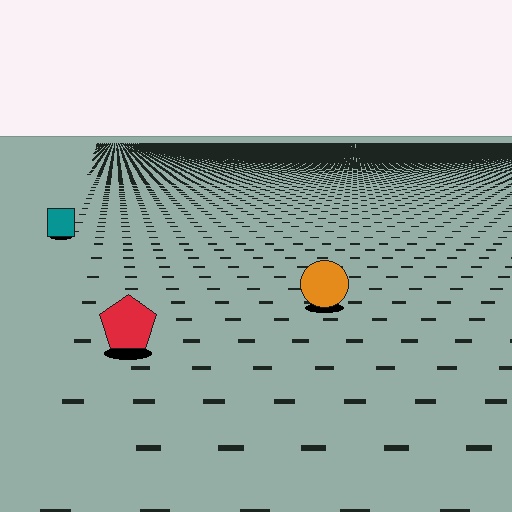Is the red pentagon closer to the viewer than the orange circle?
Yes. The red pentagon is closer — you can tell from the texture gradient: the ground texture is coarser near it.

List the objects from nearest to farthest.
From nearest to farthest: the red pentagon, the orange circle, the teal square.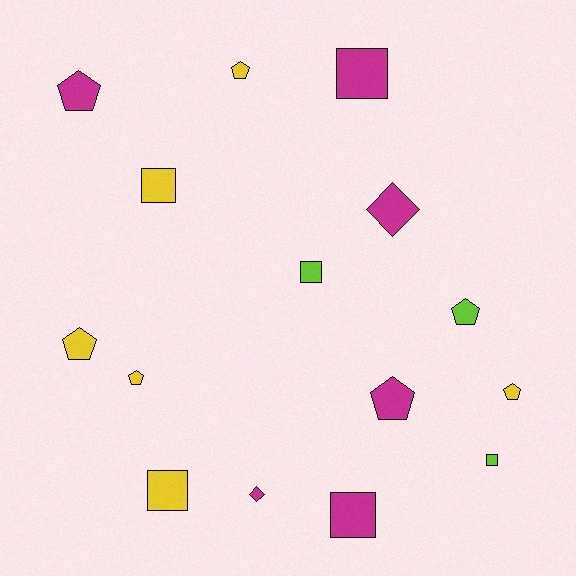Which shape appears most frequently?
Pentagon, with 7 objects.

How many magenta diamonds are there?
There are 2 magenta diamonds.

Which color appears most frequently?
Yellow, with 6 objects.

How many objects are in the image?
There are 15 objects.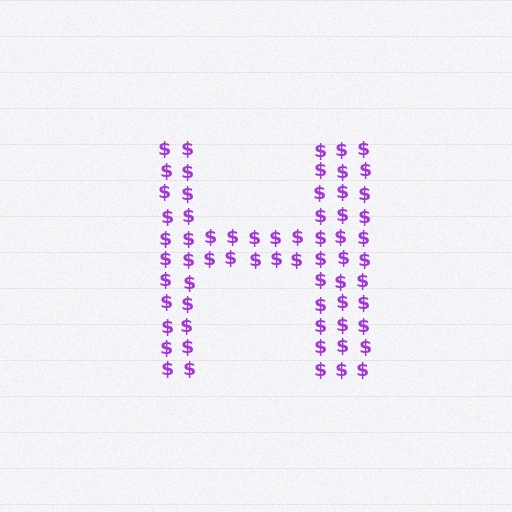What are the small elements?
The small elements are dollar signs.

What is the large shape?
The large shape is the letter H.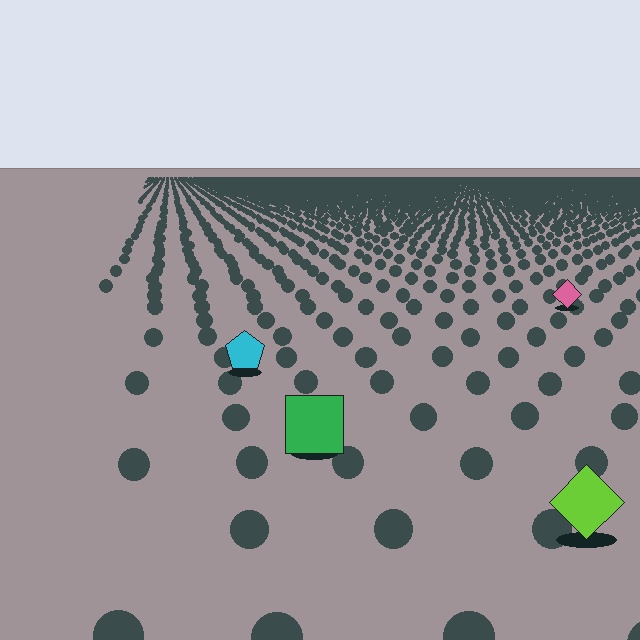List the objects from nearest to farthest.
From nearest to farthest: the lime diamond, the green square, the cyan pentagon, the pink diamond.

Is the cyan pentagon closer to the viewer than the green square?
No. The green square is closer — you can tell from the texture gradient: the ground texture is coarser near it.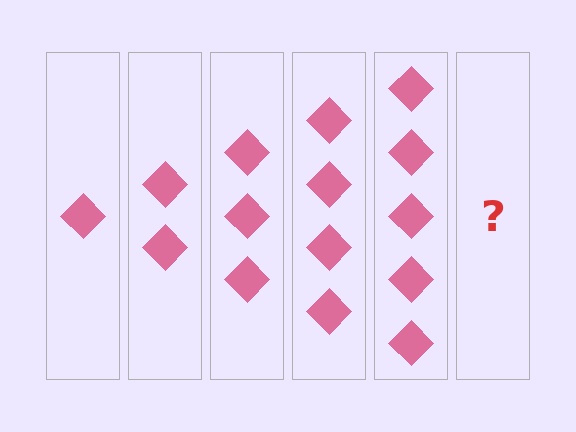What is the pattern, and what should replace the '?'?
The pattern is that each step adds one more diamond. The '?' should be 6 diamonds.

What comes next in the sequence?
The next element should be 6 diamonds.